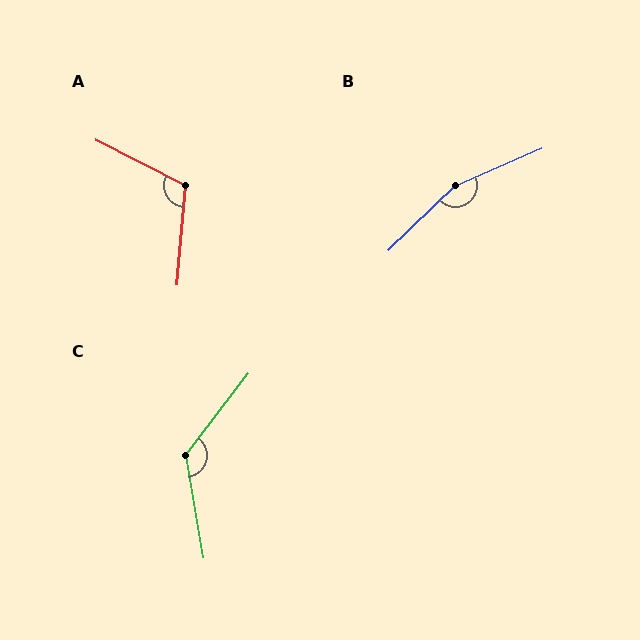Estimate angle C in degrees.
Approximately 133 degrees.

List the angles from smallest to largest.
A (112°), C (133°), B (160°).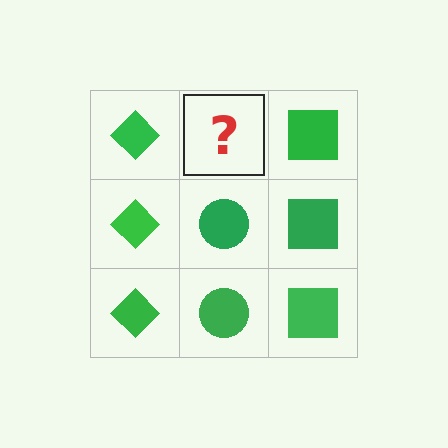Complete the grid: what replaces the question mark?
The question mark should be replaced with a green circle.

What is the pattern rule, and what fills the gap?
The rule is that each column has a consistent shape. The gap should be filled with a green circle.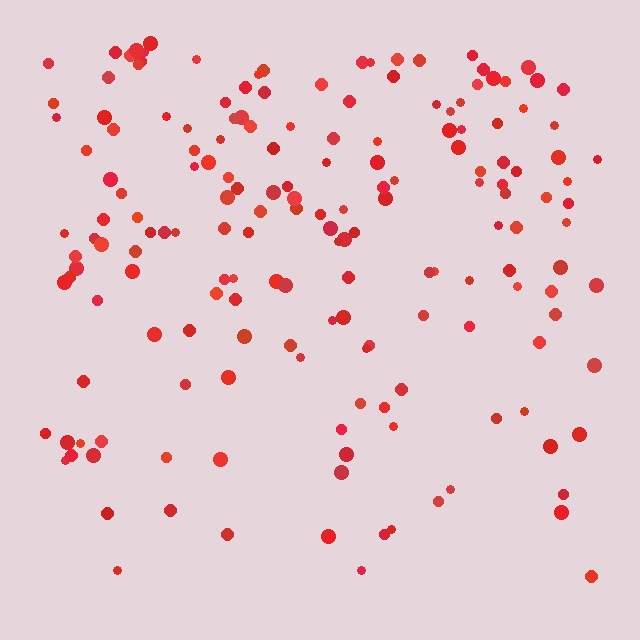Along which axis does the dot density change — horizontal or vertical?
Vertical.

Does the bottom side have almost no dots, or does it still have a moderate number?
Still a moderate number, just noticeably fewer than the top.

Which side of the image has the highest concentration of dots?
The top.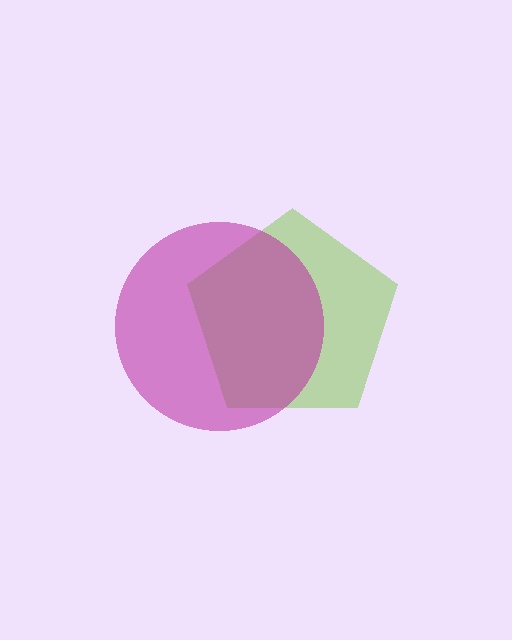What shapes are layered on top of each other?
The layered shapes are: a lime pentagon, a magenta circle.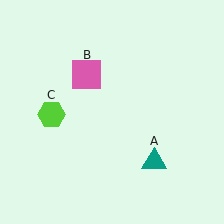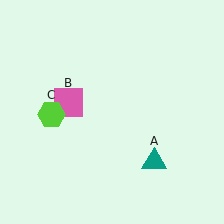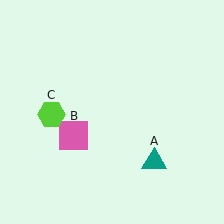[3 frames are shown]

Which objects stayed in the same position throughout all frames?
Teal triangle (object A) and lime hexagon (object C) remained stationary.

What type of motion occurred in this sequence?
The pink square (object B) rotated counterclockwise around the center of the scene.